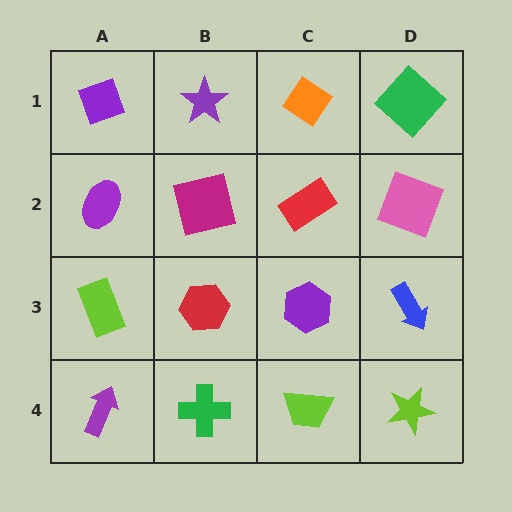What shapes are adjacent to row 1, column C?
A red rectangle (row 2, column C), a purple star (row 1, column B), a green diamond (row 1, column D).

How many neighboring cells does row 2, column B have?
4.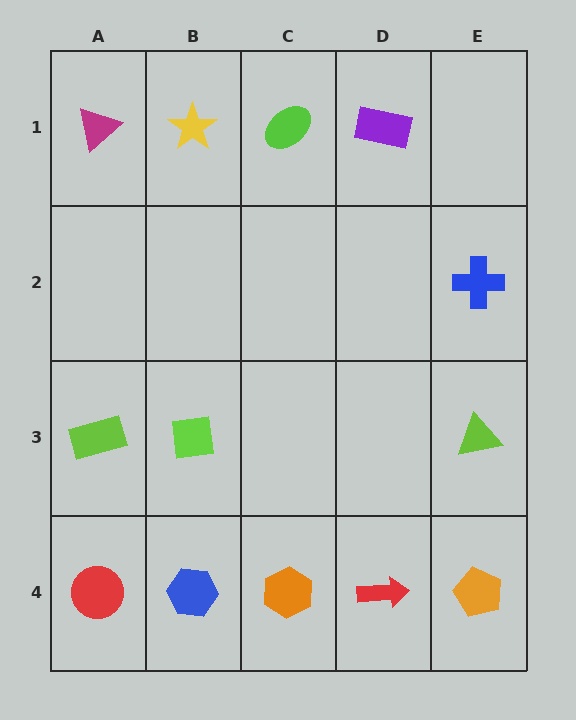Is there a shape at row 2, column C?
No, that cell is empty.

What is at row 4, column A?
A red circle.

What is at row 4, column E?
An orange pentagon.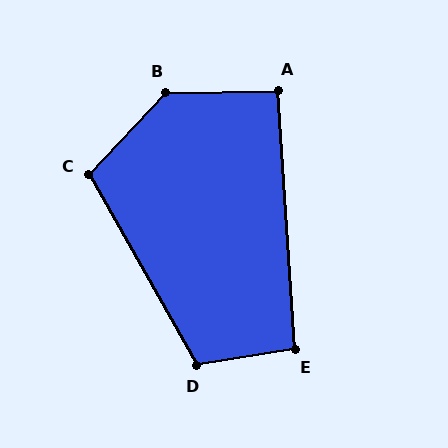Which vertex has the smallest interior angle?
A, at approximately 93 degrees.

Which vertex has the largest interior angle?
B, at approximately 134 degrees.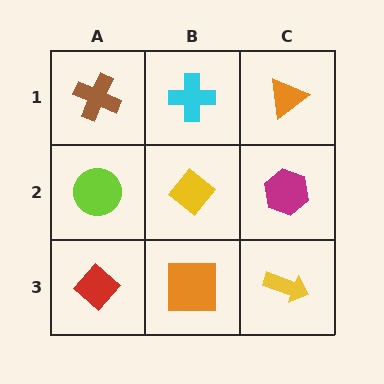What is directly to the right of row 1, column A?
A cyan cross.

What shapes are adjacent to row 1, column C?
A magenta hexagon (row 2, column C), a cyan cross (row 1, column B).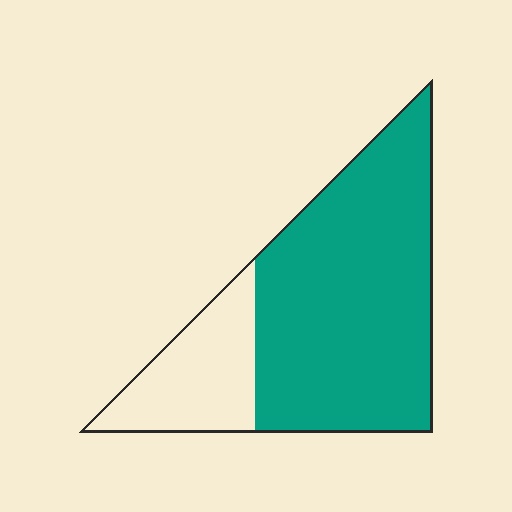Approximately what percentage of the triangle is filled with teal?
Approximately 75%.